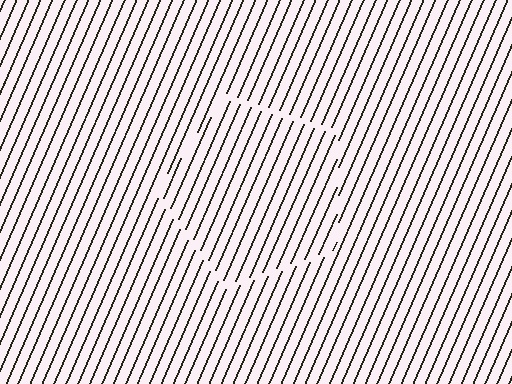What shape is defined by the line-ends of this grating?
An illusory pentagon. The interior of the shape contains the same grating, shifted by half a period — the contour is defined by the phase discontinuity where line-ends from the inner and outer gratings abut.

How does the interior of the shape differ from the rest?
The interior of the shape contains the same grating, shifted by half a period — the contour is defined by the phase discontinuity where line-ends from the inner and outer gratings abut.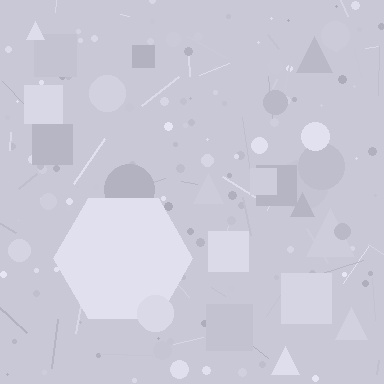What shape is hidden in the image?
A hexagon is hidden in the image.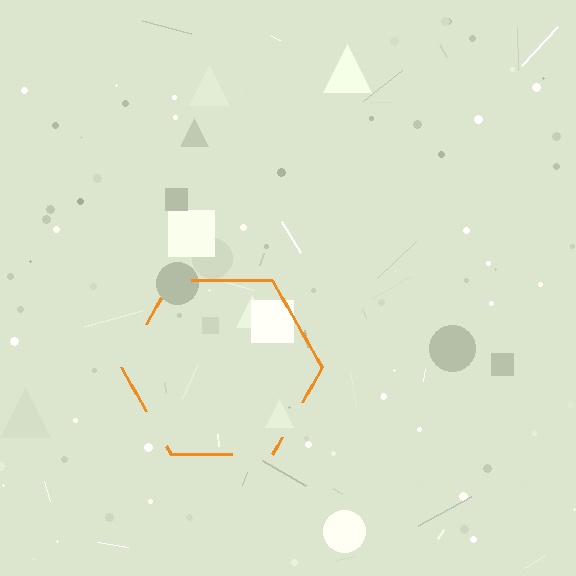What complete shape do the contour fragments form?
The contour fragments form a hexagon.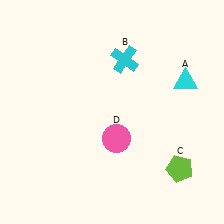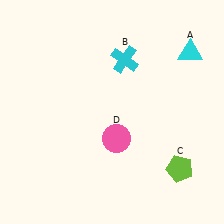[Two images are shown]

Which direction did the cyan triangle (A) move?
The cyan triangle (A) moved up.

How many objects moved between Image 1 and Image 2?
1 object moved between the two images.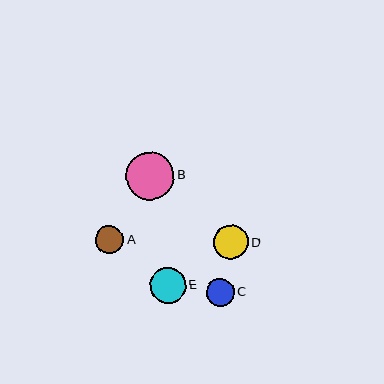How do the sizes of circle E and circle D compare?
Circle E and circle D are approximately the same size.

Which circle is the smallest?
Circle C is the smallest with a size of approximately 28 pixels.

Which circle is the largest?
Circle B is the largest with a size of approximately 48 pixels.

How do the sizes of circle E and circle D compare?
Circle E and circle D are approximately the same size.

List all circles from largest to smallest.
From largest to smallest: B, E, D, A, C.